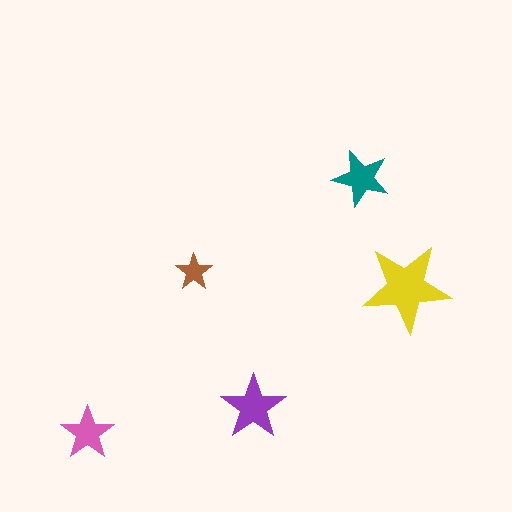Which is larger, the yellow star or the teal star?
The yellow one.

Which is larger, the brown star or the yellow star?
The yellow one.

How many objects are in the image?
There are 5 objects in the image.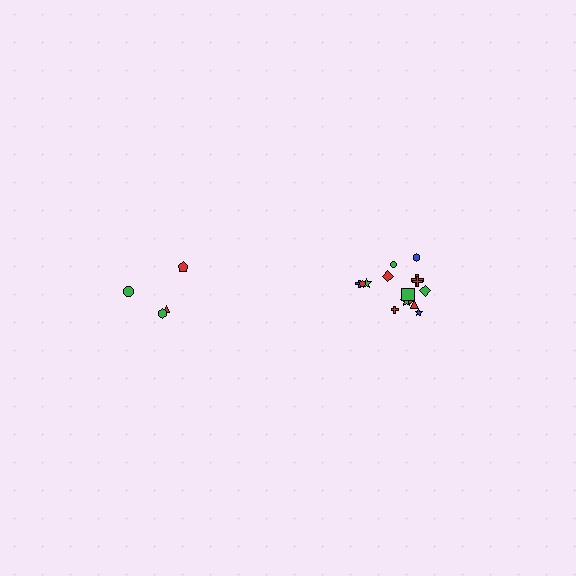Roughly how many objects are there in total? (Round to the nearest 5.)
Roughly 20 objects in total.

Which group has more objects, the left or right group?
The right group.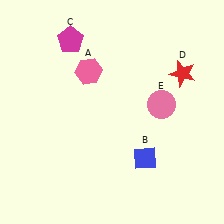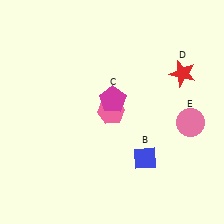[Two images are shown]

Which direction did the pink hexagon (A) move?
The pink hexagon (A) moved down.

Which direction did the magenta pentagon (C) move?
The magenta pentagon (C) moved down.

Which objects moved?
The objects that moved are: the pink hexagon (A), the magenta pentagon (C), the pink circle (E).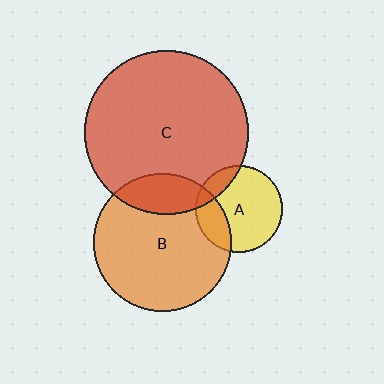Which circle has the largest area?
Circle C (red).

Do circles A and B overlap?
Yes.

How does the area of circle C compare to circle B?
Approximately 1.4 times.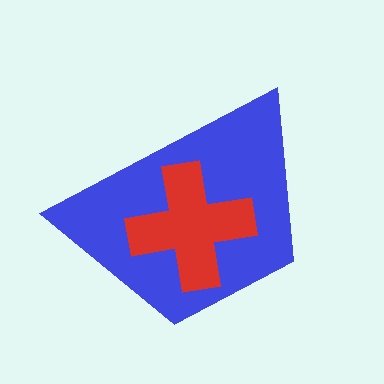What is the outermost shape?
The blue trapezoid.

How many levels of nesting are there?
2.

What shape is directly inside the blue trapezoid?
The red cross.